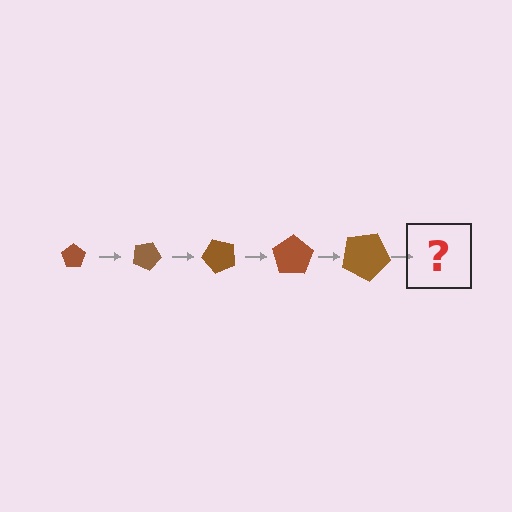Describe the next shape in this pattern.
It should be a pentagon, larger than the previous one and rotated 125 degrees from the start.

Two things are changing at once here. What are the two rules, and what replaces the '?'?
The two rules are that the pentagon grows larger each step and it rotates 25 degrees each step. The '?' should be a pentagon, larger than the previous one and rotated 125 degrees from the start.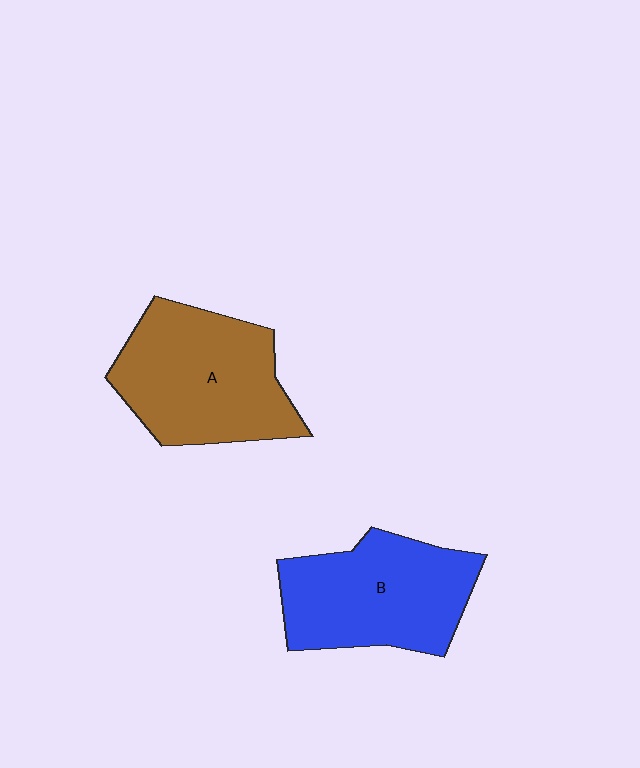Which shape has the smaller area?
Shape B (blue).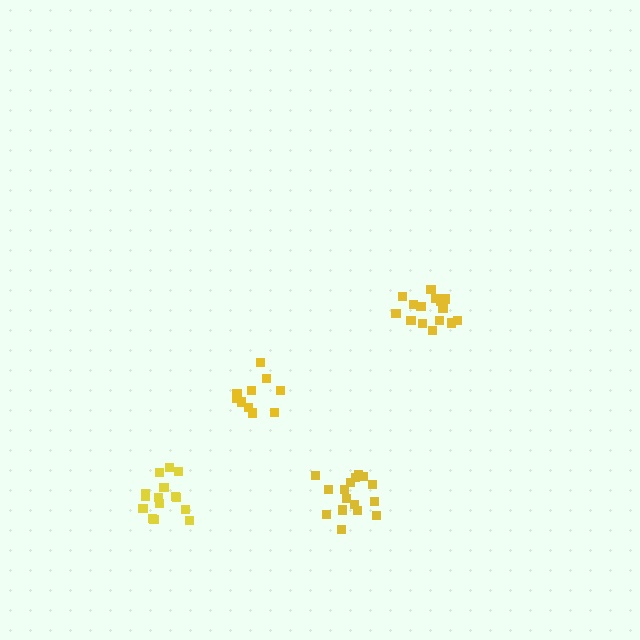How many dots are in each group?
Group 1: 15 dots, Group 2: 15 dots, Group 3: 10 dots, Group 4: 16 dots (56 total).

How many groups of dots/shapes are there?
There are 4 groups.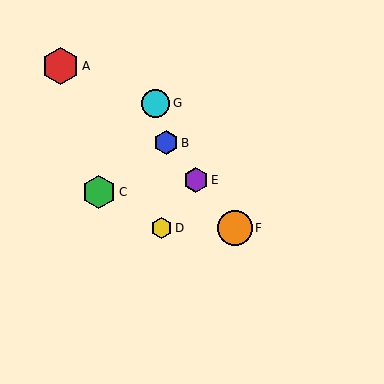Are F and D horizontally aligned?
Yes, both are at y≈228.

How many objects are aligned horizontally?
2 objects (D, F) are aligned horizontally.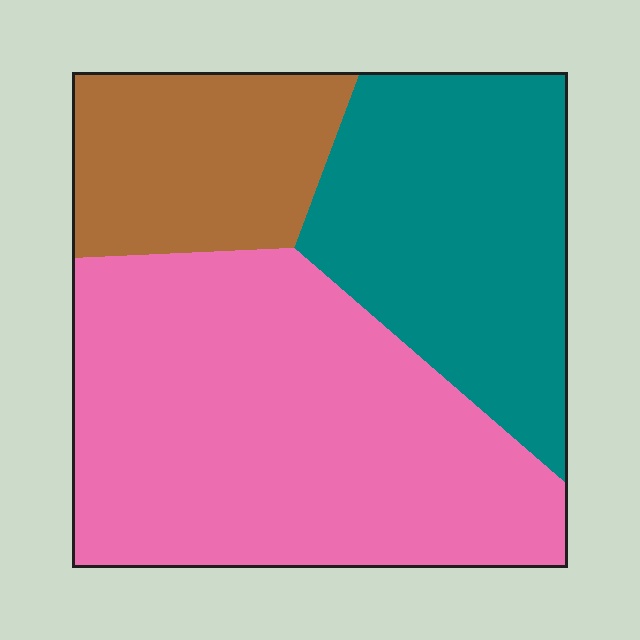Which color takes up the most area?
Pink, at roughly 50%.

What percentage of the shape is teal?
Teal takes up between a quarter and a half of the shape.